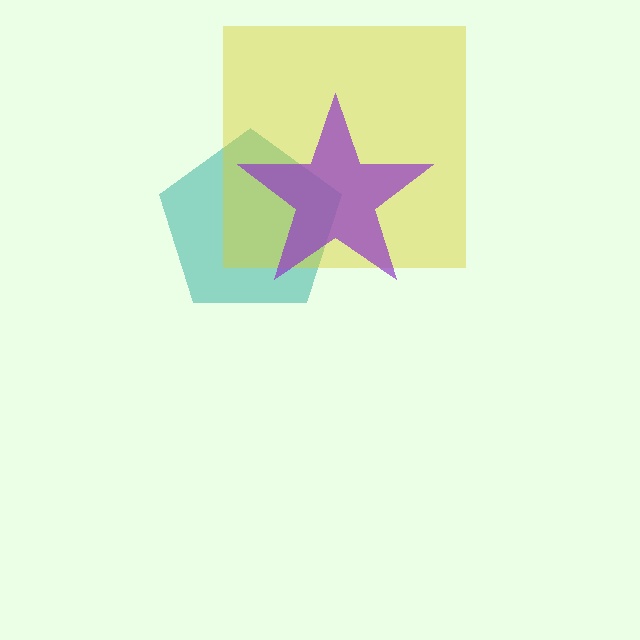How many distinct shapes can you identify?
There are 3 distinct shapes: a teal pentagon, a yellow square, a purple star.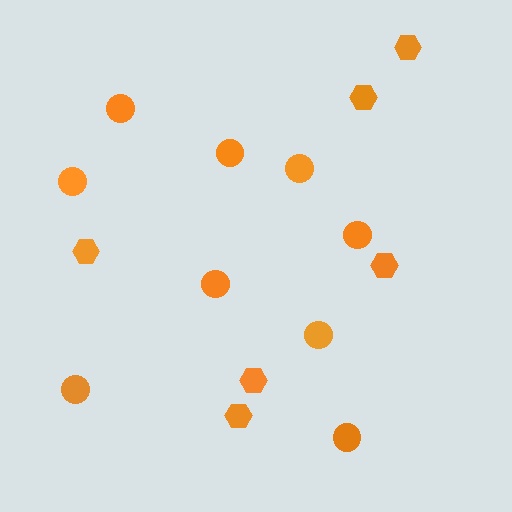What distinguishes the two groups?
There are 2 groups: one group of circles (9) and one group of hexagons (6).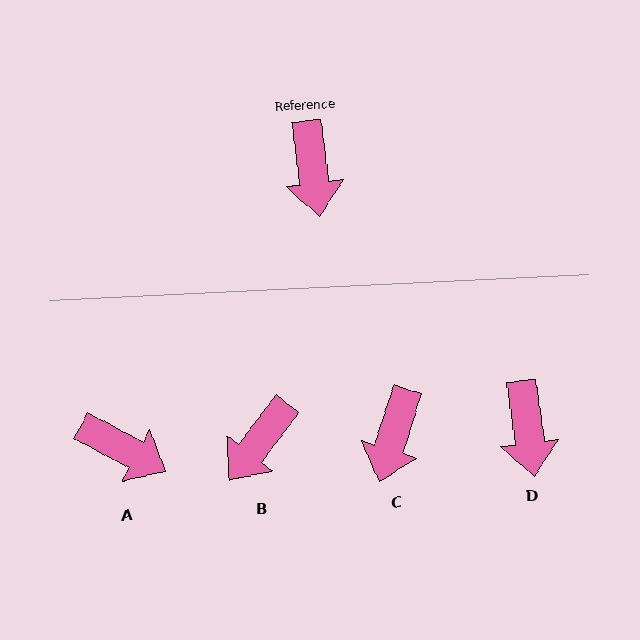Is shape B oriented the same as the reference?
No, it is off by about 45 degrees.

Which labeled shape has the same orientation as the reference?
D.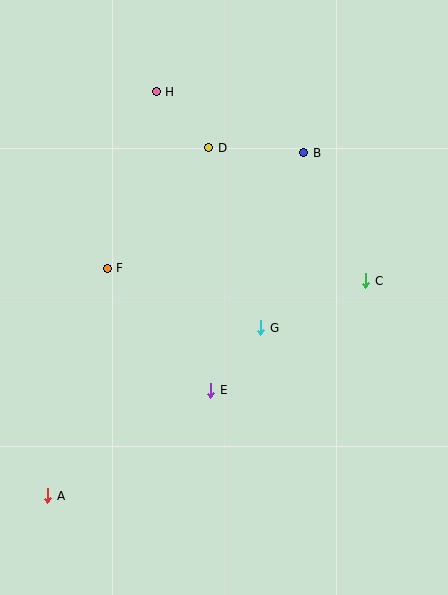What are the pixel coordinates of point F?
Point F is at (107, 268).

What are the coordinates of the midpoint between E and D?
The midpoint between E and D is at (210, 269).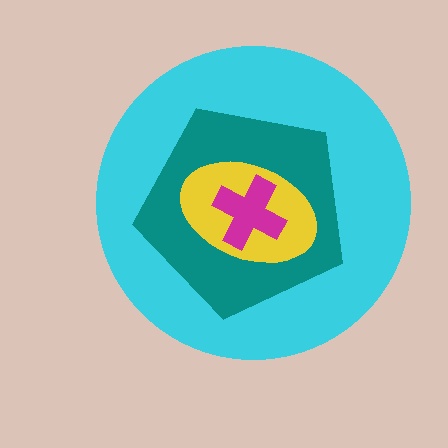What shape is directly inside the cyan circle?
The teal pentagon.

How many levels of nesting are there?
4.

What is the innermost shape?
The magenta cross.